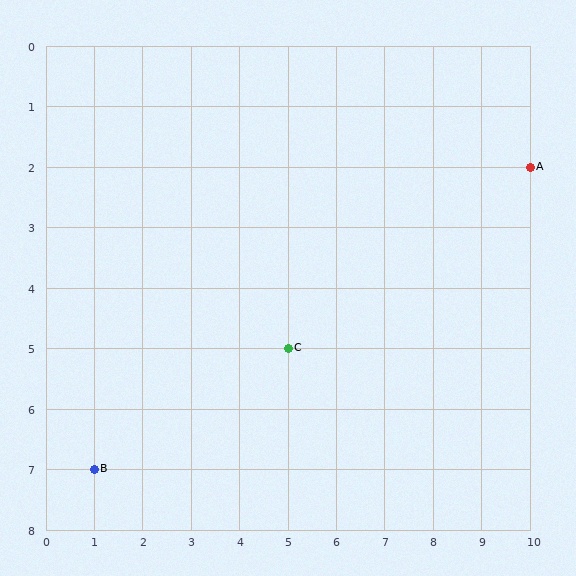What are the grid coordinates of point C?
Point C is at grid coordinates (5, 5).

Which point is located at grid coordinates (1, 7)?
Point B is at (1, 7).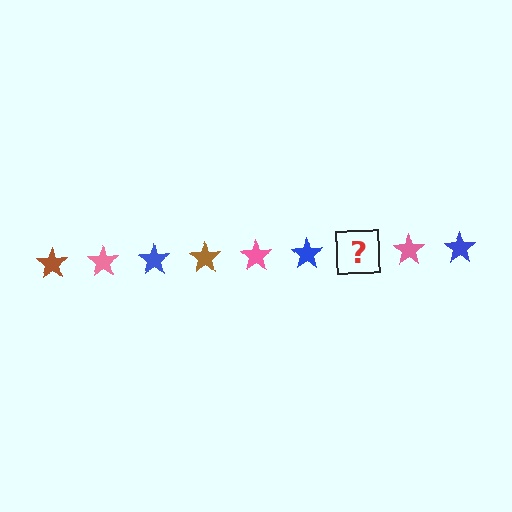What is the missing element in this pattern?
The missing element is a brown star.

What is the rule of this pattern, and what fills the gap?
The rule is that the pattern cycles through brown, pink, blue stars. The gap should be filled with a brown star.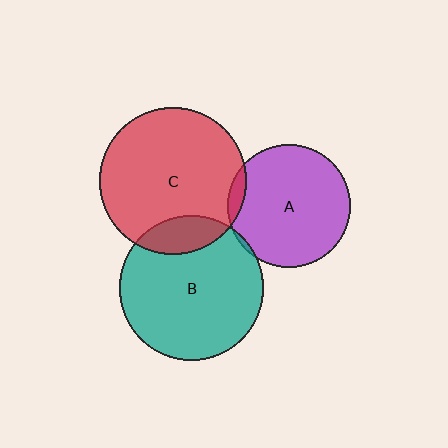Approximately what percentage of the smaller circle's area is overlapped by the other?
Approximately 5%.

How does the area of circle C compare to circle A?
Approximately 1.4 times.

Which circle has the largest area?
Circle C (red).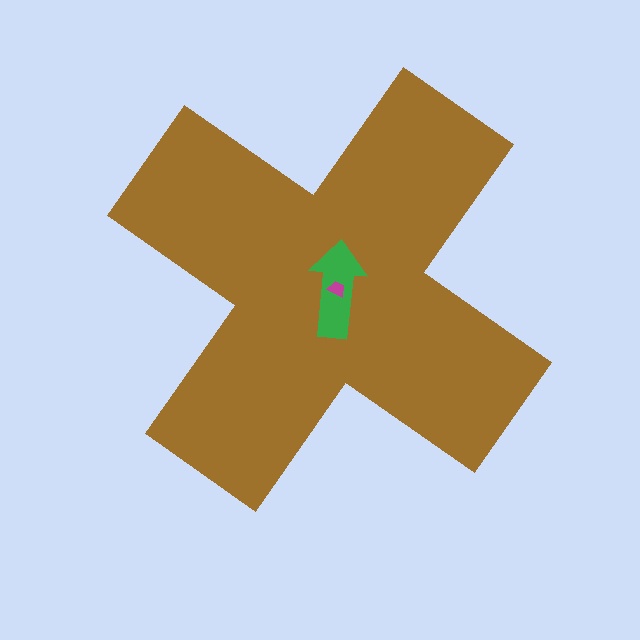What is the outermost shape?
The brown cross.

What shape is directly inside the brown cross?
The green arrow.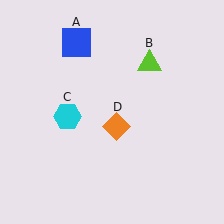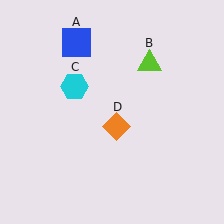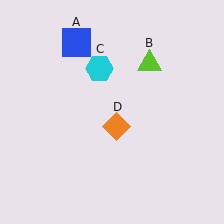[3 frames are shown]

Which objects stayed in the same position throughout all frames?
Blue square (object A) and lime triangle (object B) and orange diamond (object D) remained stationary.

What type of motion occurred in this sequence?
The cyan hexagon (object C) rotated clockwise around the center of the scene.